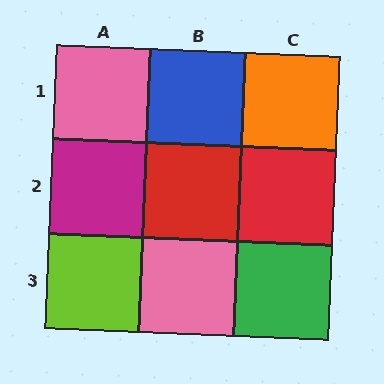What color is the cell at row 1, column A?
Pink.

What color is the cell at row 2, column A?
Magenta.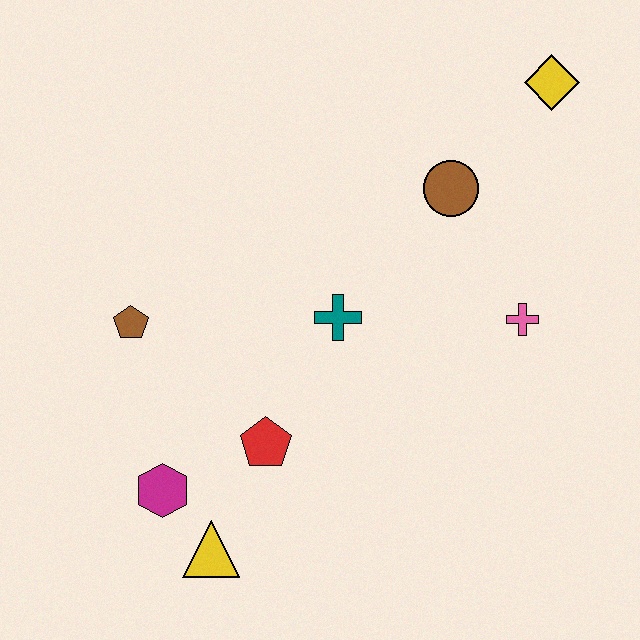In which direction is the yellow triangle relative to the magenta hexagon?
The yellow triangle is below the magenta hexagon.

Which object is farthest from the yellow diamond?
The yellow triangle is farthest from the yellow diamond.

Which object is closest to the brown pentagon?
The magenta hexagon is closest to the brown pentagon.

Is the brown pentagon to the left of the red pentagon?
Yes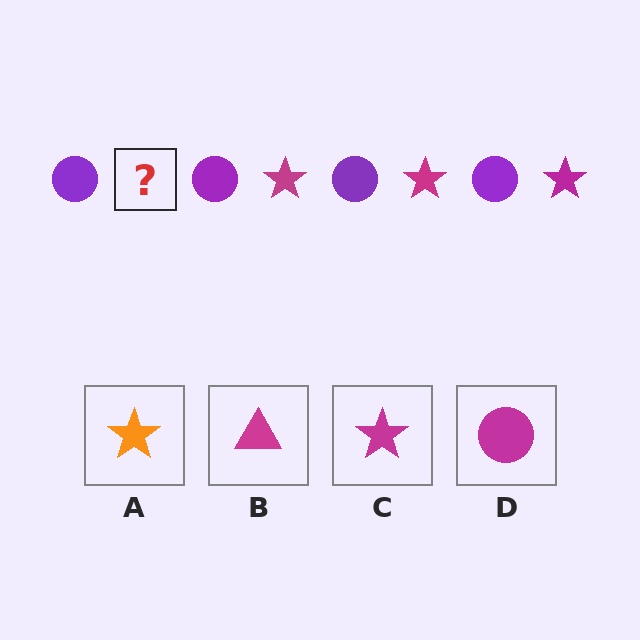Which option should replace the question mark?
Option C.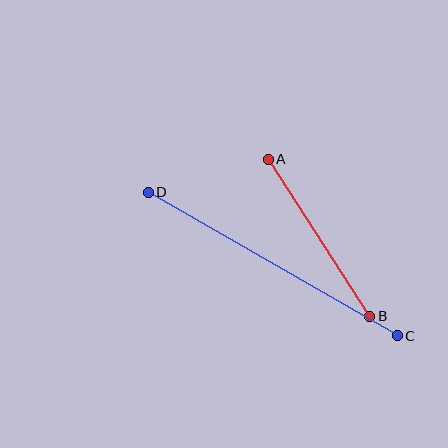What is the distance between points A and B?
The distance is approximately 187 pixels.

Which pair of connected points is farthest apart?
Points C and D are farthest apart.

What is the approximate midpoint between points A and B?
The midpoint is at approximately (319, 238) pixels.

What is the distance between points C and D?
The distance is approximately 287 pixels.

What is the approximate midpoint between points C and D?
The midpoint is at approximately (273, 264) pixels.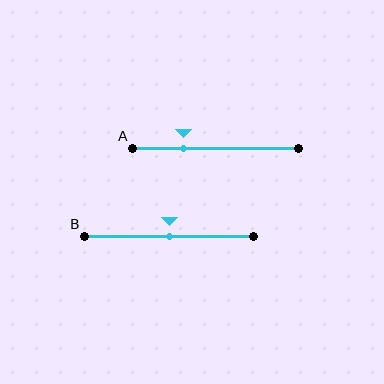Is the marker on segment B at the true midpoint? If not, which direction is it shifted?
Yes, the marker on segment B is at the true midpoint.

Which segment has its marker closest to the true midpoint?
Segment B has its marker closest to the true midpoint.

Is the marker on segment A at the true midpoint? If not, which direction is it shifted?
No, the marker on segment A is shifted to the left by about 19% of the segment length.